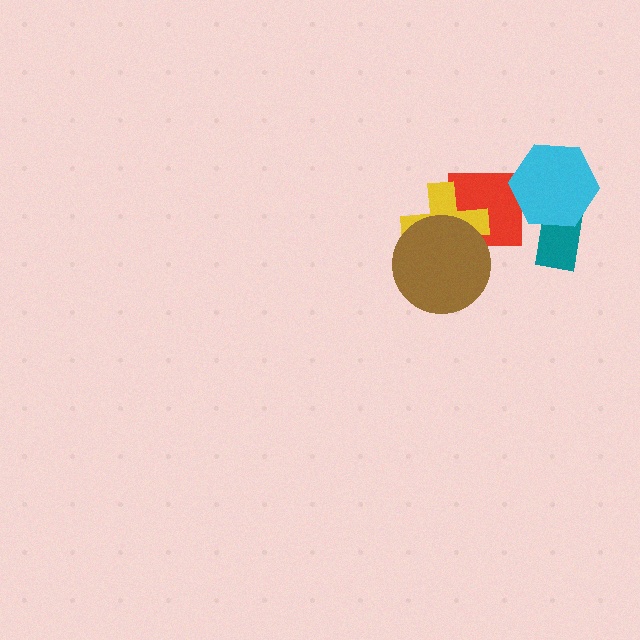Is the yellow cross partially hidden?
Yes, it is partially covered by another shape.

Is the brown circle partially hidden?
No, no other shape covers it.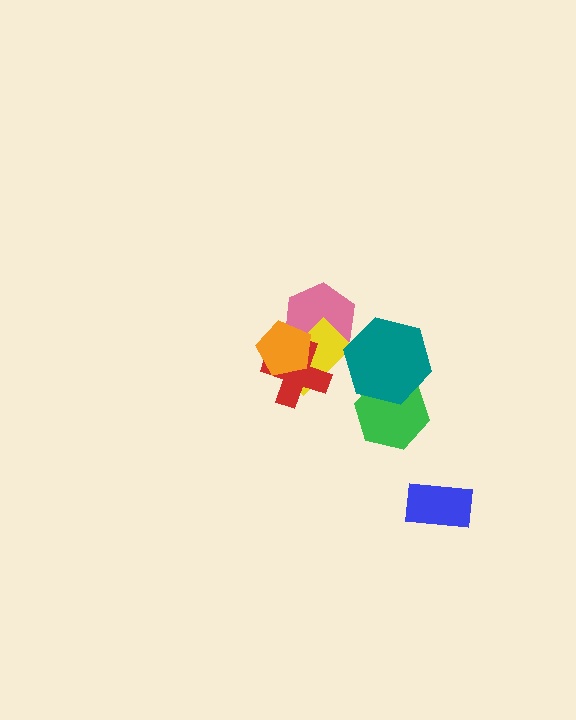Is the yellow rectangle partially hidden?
Yes, it is partially covered by another shape.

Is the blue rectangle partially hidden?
No, no other shape covers it.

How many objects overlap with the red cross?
3 objects overlap with the red cross.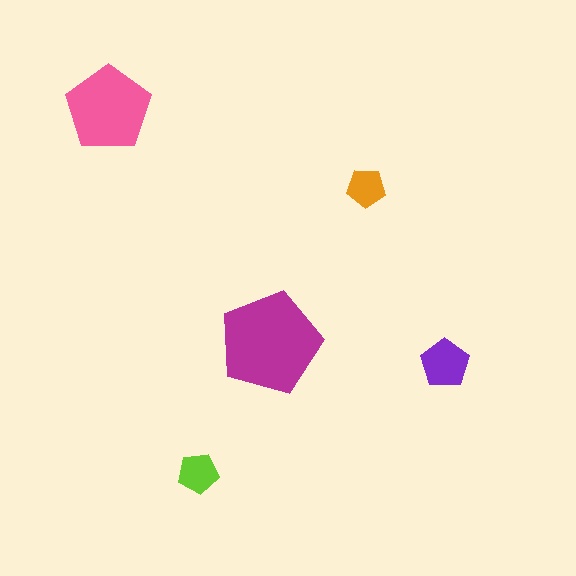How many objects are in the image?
There are 5 objects in the image.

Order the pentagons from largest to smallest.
the magenta one, the pink one, the purple one, the lime one, the orange one.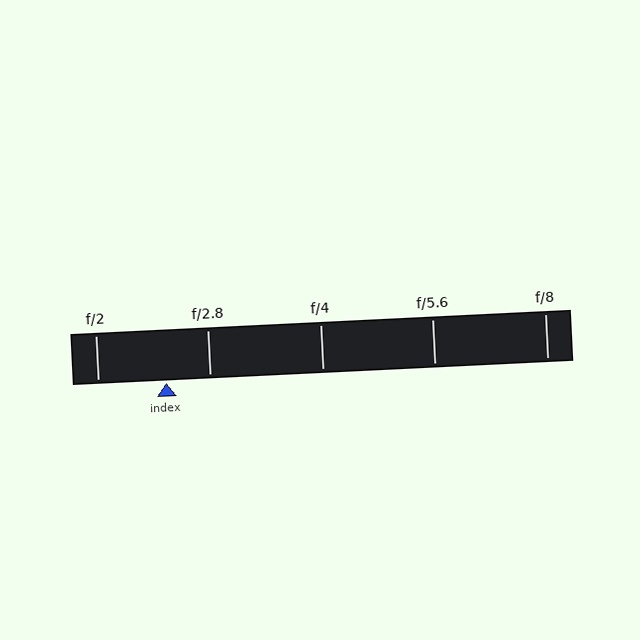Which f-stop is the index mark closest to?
The index mark is closest to f/2.8.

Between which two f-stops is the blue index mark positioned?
The index mark is between f/2 and f/2.8.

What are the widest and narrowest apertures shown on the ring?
The widest aperture shown is f/2 and the narrowest is f/8.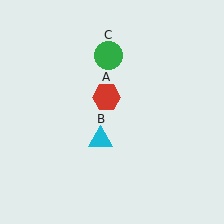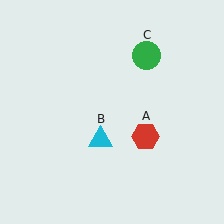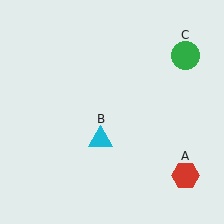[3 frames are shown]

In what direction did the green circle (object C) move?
The green circle (object C) moved right.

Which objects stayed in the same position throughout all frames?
Cyan triangle (object B) remained stationary.